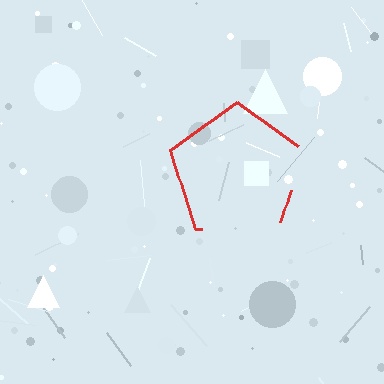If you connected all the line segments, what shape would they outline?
They would outline a pentagon.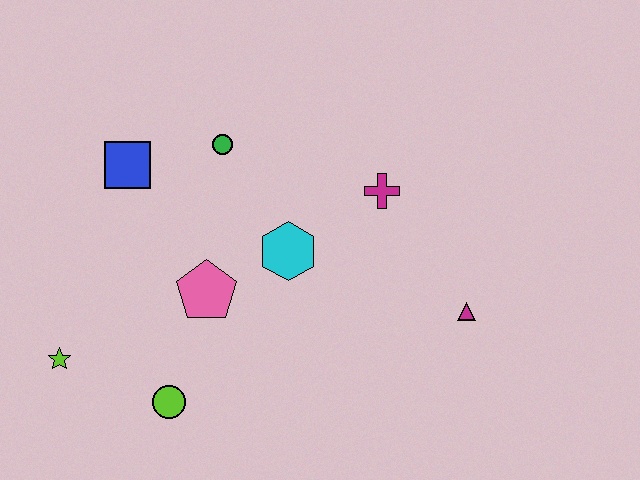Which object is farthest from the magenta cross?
The lime star is farthest from the magenta cross.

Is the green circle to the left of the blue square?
No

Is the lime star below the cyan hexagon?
Yes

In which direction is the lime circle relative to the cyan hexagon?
The lime circle is below the cyan hexagon.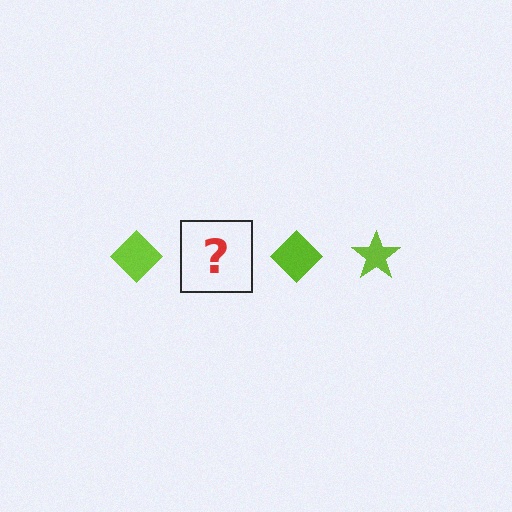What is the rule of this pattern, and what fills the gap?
The rule is that the pattern cycles through diamond, star shapes in lime. The gap should be filled with a lime star.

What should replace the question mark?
The question mark should be replaced with a lime star.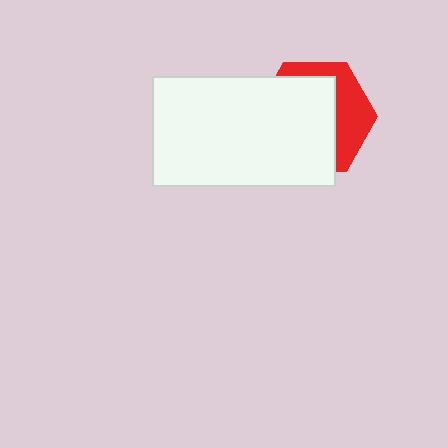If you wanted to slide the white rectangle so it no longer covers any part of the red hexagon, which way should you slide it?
Slide it toward the lower-left — that is the most direct way to separate the two shapes.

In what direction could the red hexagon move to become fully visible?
The red hexagon could move toward the upper-right. That would shift it out from behind the white rectangle entirely.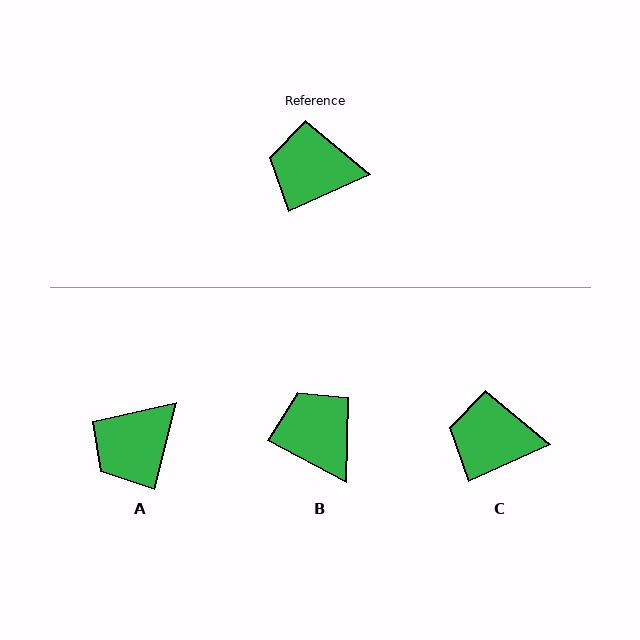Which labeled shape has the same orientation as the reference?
C.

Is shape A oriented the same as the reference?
No, it is off by about 52 degrees.